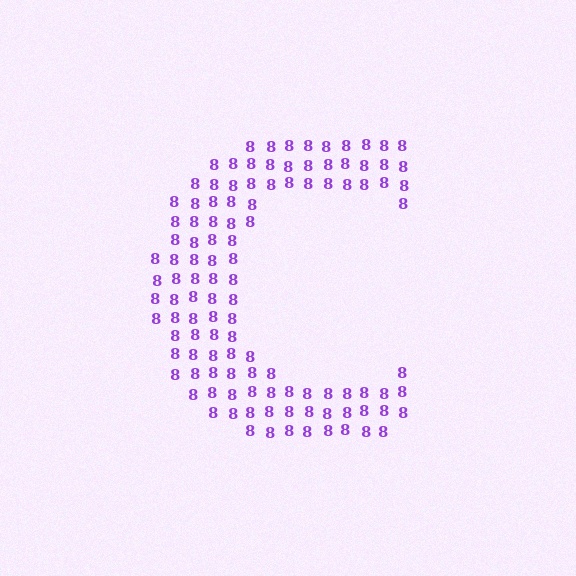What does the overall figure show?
The overall figure shows the letter C.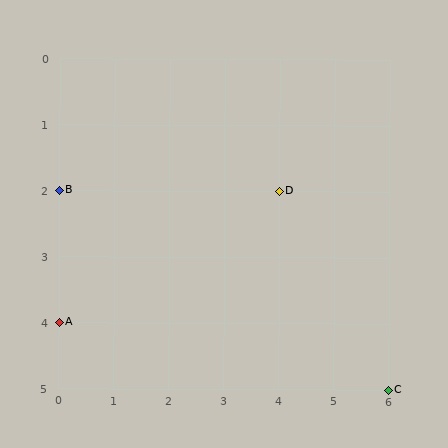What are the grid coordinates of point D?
Point D is at grid coordinates (4, 2).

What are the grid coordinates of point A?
Point A is at grid coordinates (0, 4).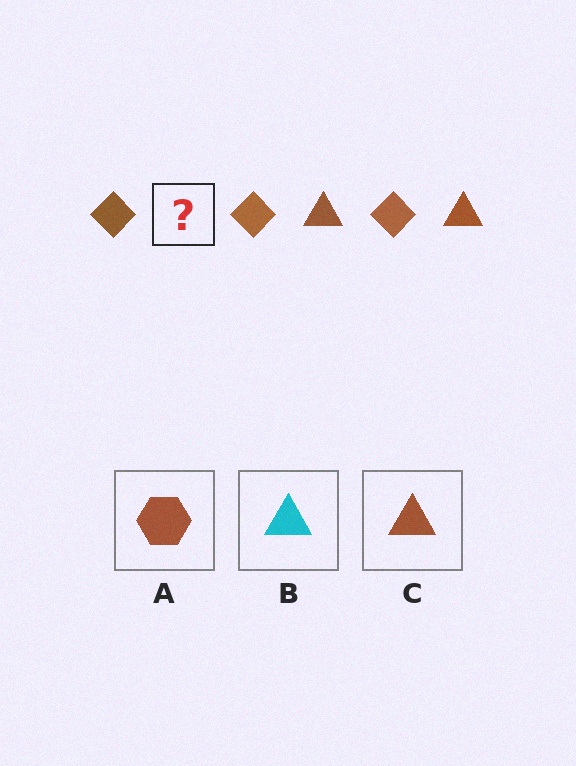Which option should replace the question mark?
Option C.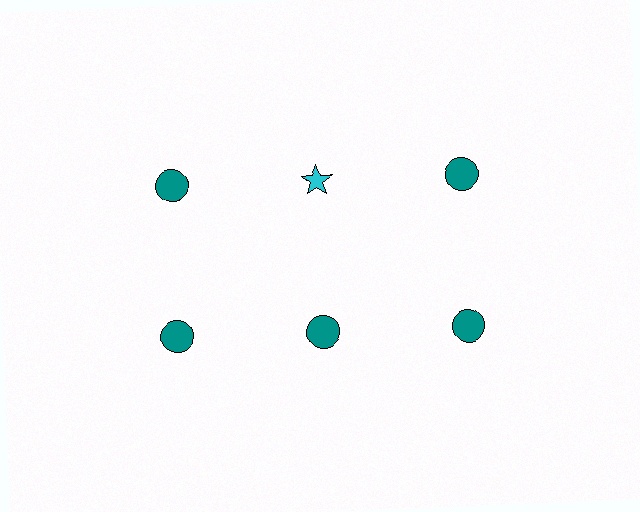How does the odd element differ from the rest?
It differs in both color (cyan instead of teal) and shape (star instead of circle).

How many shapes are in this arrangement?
There are 6 shapes arranged in a grid pattern.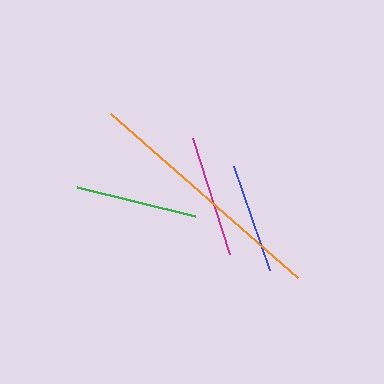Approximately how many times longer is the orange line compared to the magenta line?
The orange line is approximately 2.0 times the length of the magenta line.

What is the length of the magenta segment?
The magenta segment is approximately 122 pixels long.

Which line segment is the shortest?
The blue line is the shortest at approximately 110 pixels.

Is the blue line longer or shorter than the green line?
The green line is longer than the blue line.